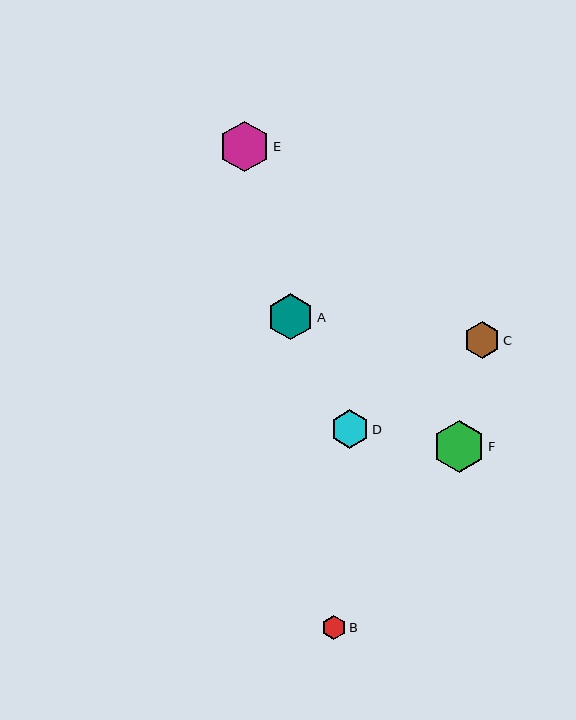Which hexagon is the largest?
Hexagon F is the largest with a size of approximately 51 pixels.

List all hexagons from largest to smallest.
From largest to smallest: F, E, A, D, C, B.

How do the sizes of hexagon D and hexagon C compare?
Hexagon D and hexagon C are approximately the same size.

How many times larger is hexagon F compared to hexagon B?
Hexagon F is approximately 2.2 times the size of hexagon B.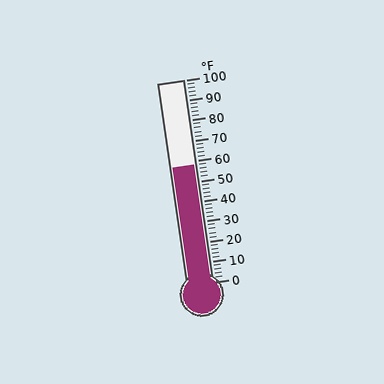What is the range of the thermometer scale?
The thermometer scale ranges from 0°F to 100°F.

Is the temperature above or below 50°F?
The temperature is above 50°F.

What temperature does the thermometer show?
The thermometer shows approximately 58°F.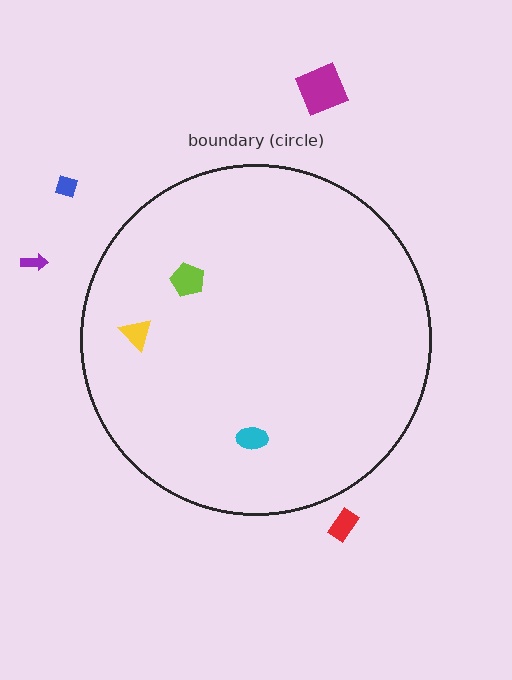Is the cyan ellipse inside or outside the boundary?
Inside.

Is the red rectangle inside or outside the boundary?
Outside.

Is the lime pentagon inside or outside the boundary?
Inside.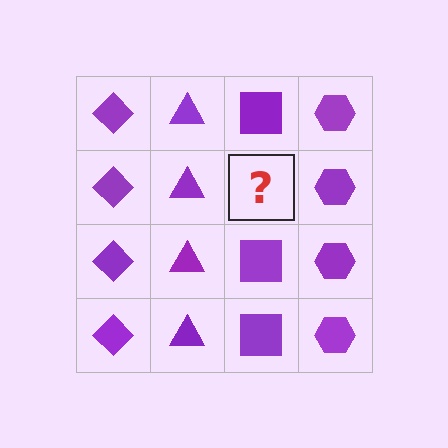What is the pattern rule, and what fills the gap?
The rule is that each column has a consistent shape. The gap should be filled with a purple square.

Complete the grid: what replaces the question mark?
The question mark should be replaced with a purple square.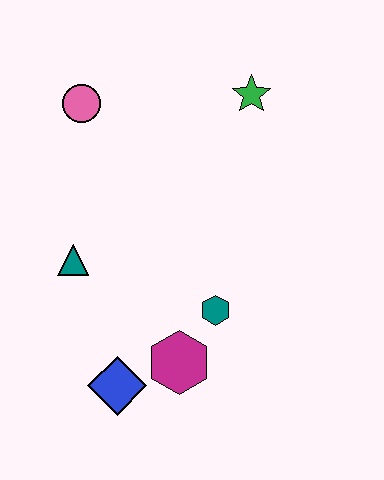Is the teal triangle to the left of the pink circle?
Yes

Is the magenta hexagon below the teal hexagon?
Yes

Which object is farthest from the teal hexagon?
The pink circle is farthest from the teal hexagon.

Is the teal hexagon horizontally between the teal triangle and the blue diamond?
No